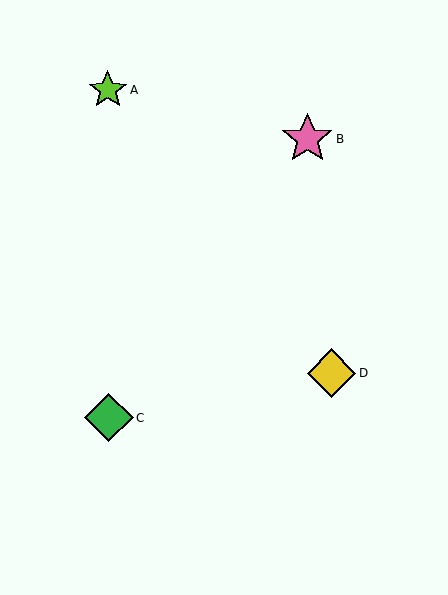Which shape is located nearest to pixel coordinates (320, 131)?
The pink star (labeled B) at (307, 139) is nearest to that location.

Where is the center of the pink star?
The center of the pink star is at (307, 139).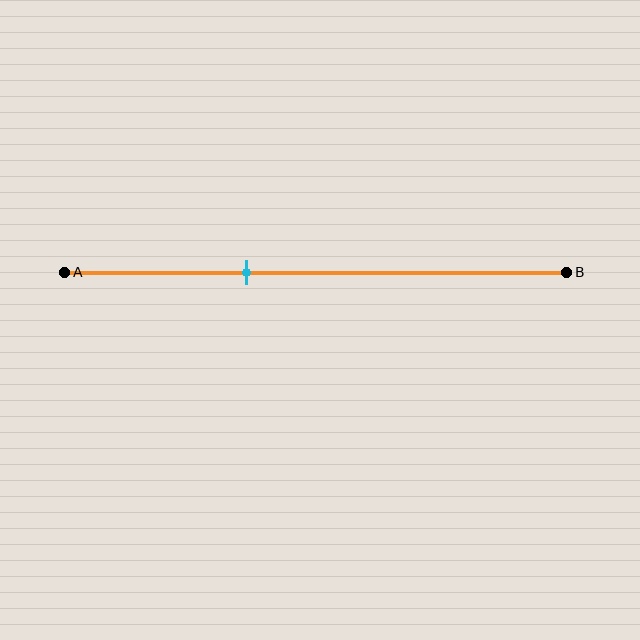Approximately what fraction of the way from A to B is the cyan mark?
The cyan mark is approximately 35% of the way from A to B.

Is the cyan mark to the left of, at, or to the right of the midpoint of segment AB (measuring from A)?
The cyan mark is to the left of the midpoint of segment AB.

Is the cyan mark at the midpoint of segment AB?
No, the mark is at about 35% from A, not at the 50% midpoint.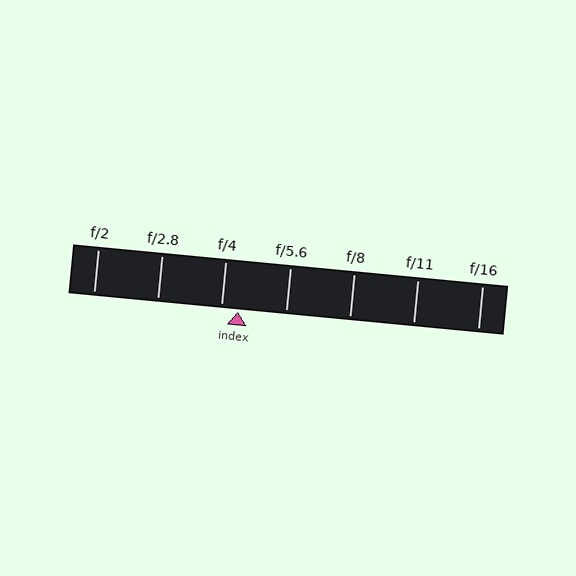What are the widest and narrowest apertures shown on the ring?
The widest aperture shown is f/2 and the narrowest is f/16.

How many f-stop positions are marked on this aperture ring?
There are 7 f-stop positions marked.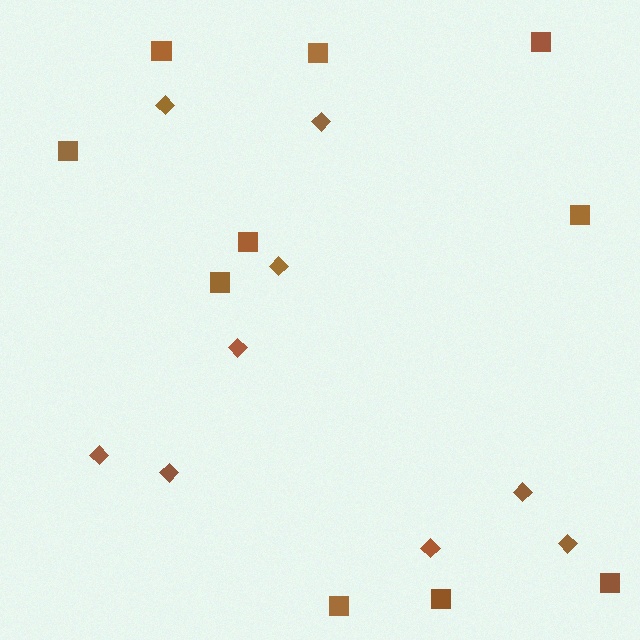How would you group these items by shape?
There are 2 groups: one group of squares (10) and one group of diamonds (9).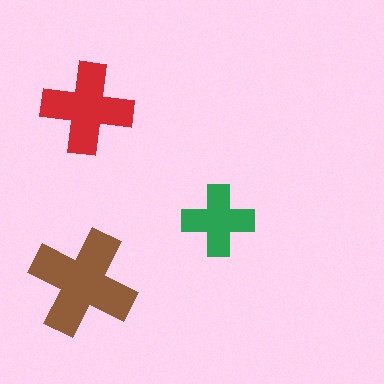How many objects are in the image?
There are 3 objects in the image.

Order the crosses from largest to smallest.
the brown one, the red one, the green one.